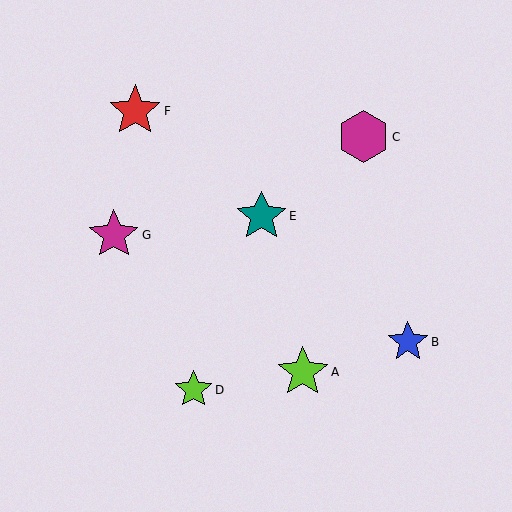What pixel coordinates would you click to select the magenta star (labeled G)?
Click at (114, 235) to select the magenta star G.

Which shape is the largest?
The red star (labeled F) is the largest.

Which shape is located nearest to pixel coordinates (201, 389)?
The lime star (labeled D) at (193, 390) is nearest to that location.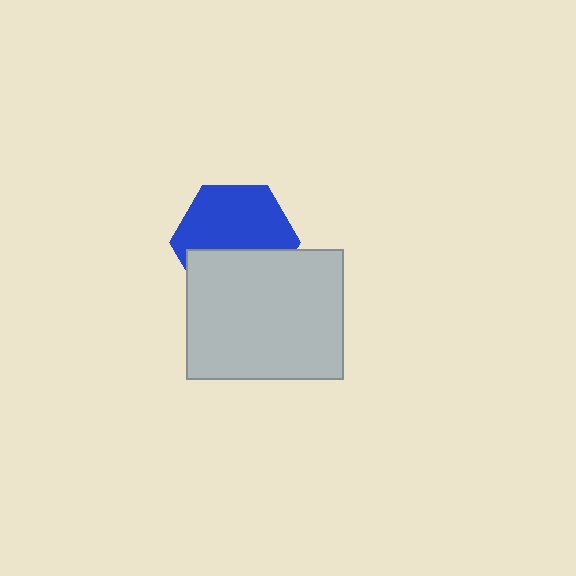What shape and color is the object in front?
The object in front is a light gray rectangle.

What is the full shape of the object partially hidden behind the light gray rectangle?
The partially hidden object is a blue hexagon.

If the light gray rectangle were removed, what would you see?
You would see the complete blue hexagon.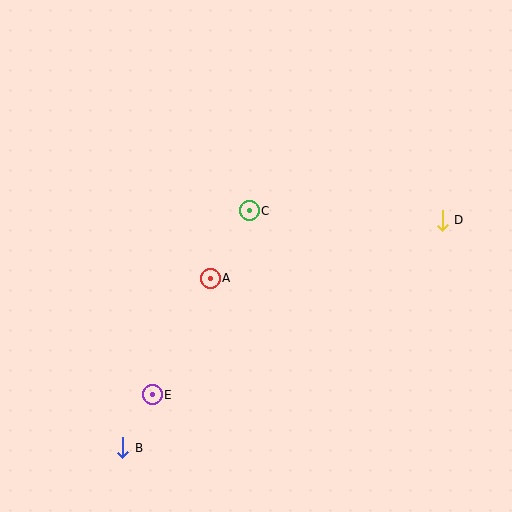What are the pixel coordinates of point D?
Point D is at (442, 220).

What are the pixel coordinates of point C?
Point C is at (249, 211).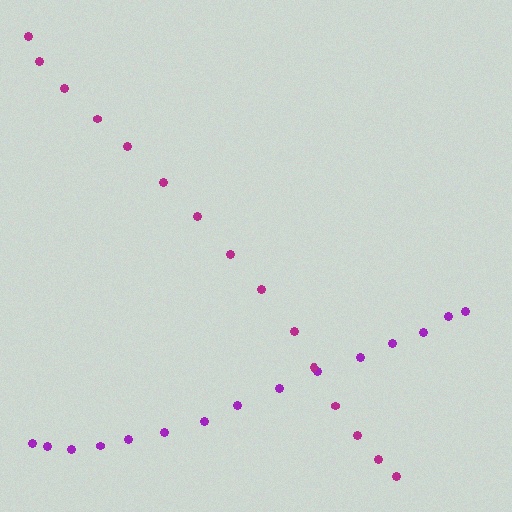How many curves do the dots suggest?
There are 2 distinct paths.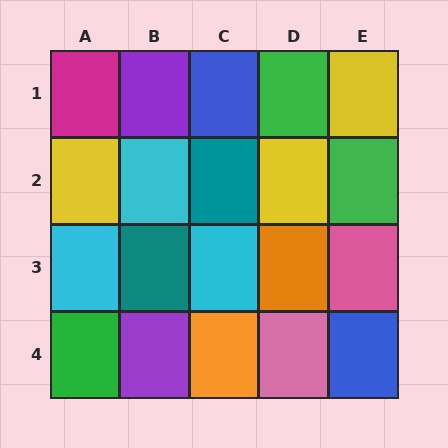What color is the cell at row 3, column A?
Cyan.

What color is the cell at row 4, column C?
Orange.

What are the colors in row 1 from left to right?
Magenta, purple, blue, green, yellow.